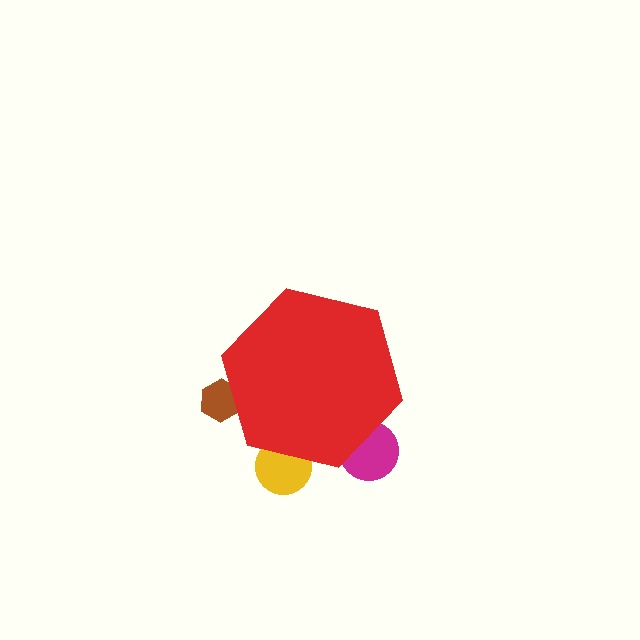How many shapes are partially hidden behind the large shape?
3 shapes are partially hidden.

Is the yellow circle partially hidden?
Yes, the yellow circle is partially hidden behind the red hexagon.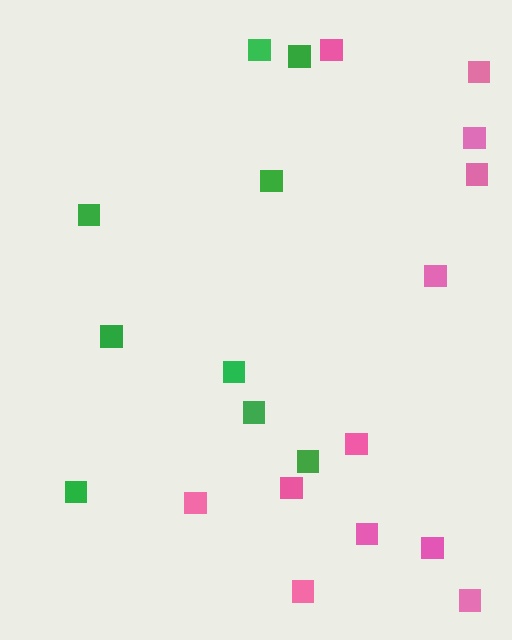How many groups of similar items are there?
There are 2 groups: one group of green squares (9) and one group of pink squares (12).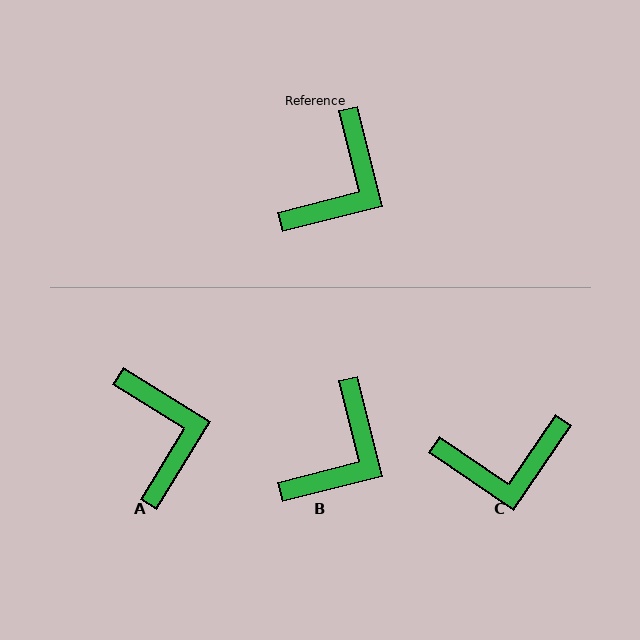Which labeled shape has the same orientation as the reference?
B.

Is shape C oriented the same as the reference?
No, it is off by about 48 degrees.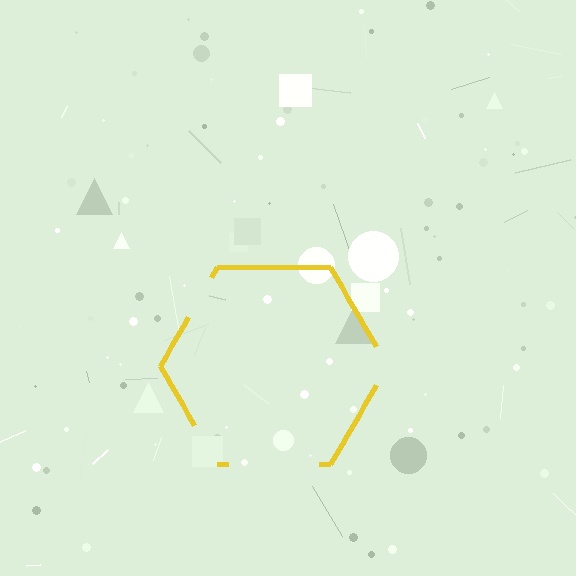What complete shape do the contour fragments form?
The contour fragments form a hexagon.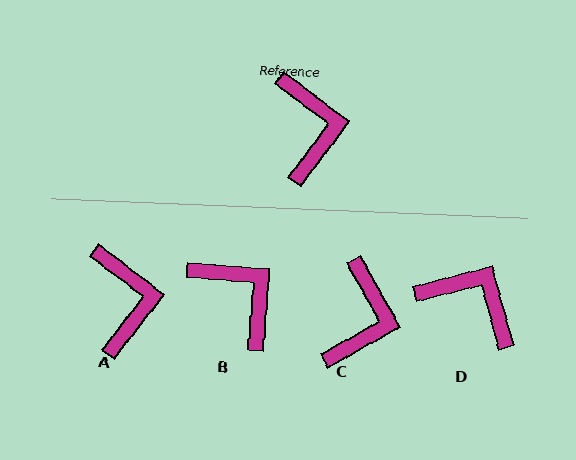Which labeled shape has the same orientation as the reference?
A.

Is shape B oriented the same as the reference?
No, it is off by about 33 degrees.